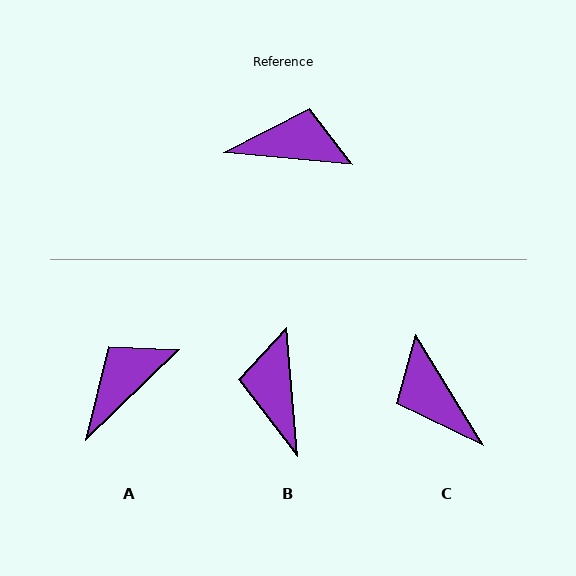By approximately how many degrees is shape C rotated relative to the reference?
Approximately 127 degrees counter-clockwise.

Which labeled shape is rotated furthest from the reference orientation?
C, about 127 degrees away.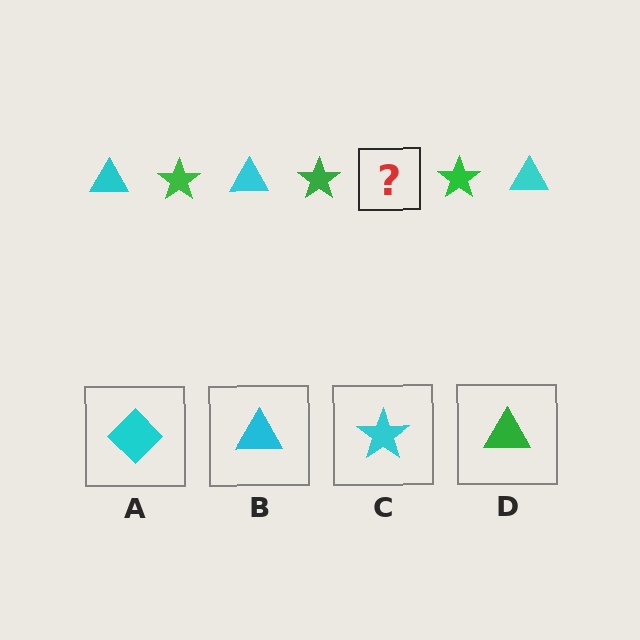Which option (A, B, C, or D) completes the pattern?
B.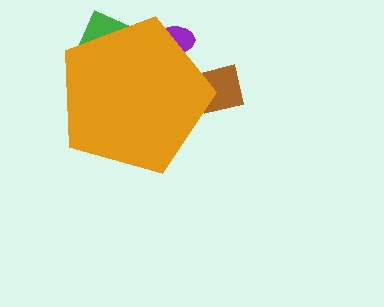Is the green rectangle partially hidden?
Yes, the green rectangle is partially hidden behind the orange pentagon.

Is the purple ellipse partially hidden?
Yes, the purple ellipse is partially hidden behind the orange pentagon.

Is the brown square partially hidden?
Yes, the brown square is partially hidden behind the orange pentagon.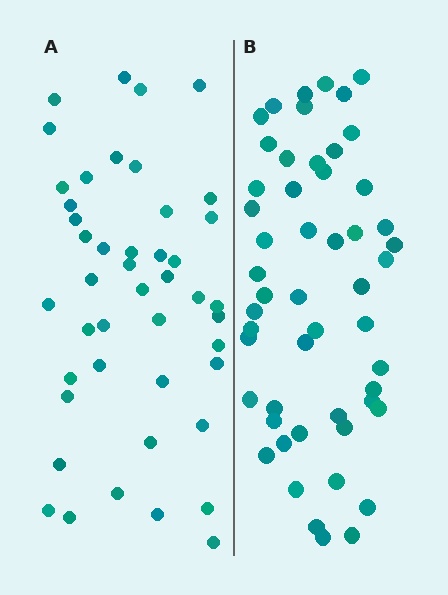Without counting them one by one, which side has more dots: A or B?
Region B (the right region) has more dots.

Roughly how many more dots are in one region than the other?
Region B has roughly 8 or so more dots than region A.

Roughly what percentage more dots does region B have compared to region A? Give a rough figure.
About 15% more.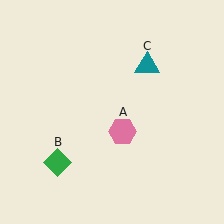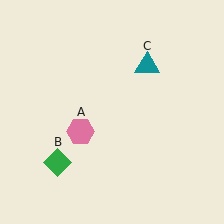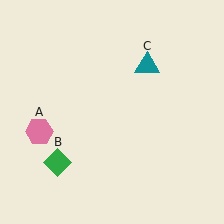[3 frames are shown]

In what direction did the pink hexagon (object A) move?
The pink hexagon (object A) moved left.